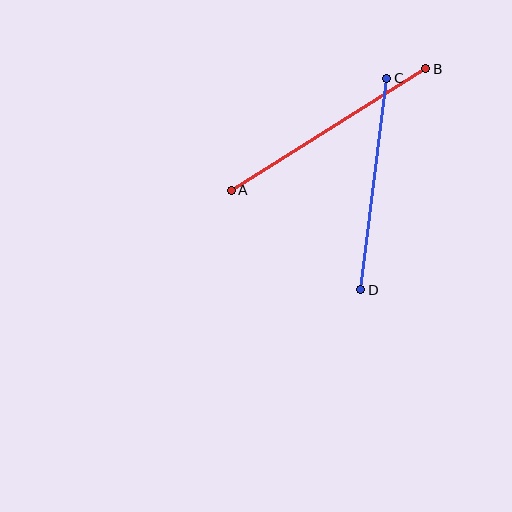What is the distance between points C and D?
The distance is approximately 213 pixels.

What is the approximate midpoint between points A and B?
The midpoint is at approximately (328, 130) pixels.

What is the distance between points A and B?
The distance is approximately 230 pixels.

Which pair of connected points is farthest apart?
Points A and B are farthest apart.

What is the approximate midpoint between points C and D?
The midpoint is at approximately (374, 184) pixels.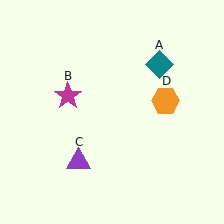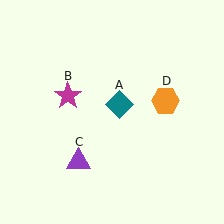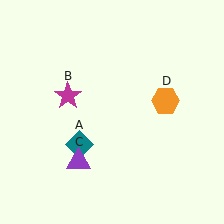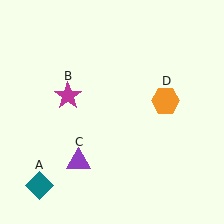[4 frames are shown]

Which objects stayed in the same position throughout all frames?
Magenta star (object B) and purple triangle (object C) and orange hexagon (object D) remained stationary.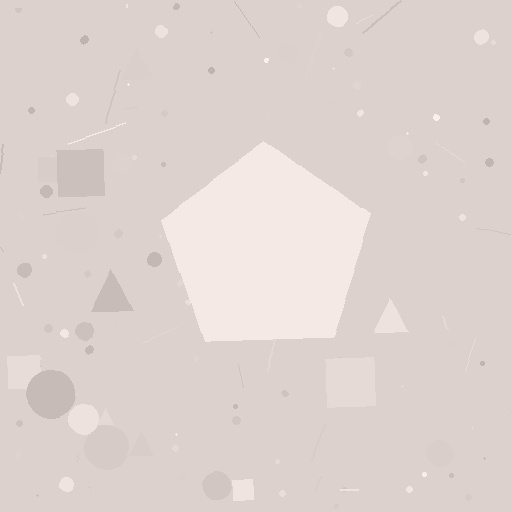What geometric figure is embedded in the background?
A pentagon is embedded in the background.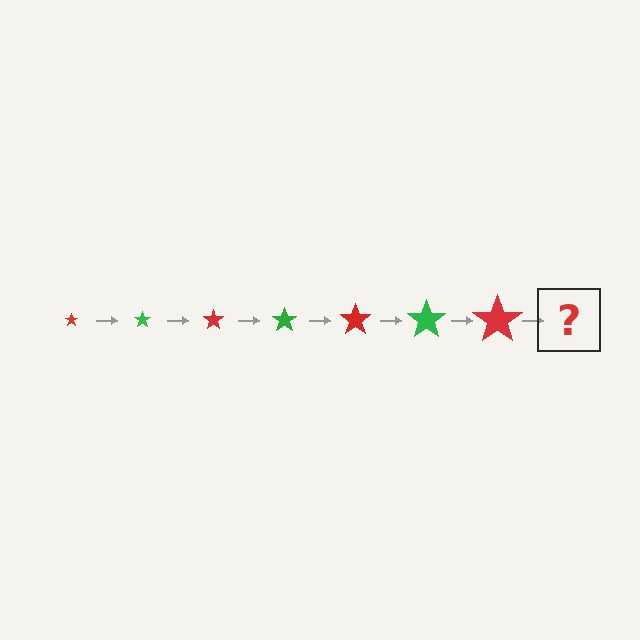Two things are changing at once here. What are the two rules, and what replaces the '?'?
The two rules are that the star grows larger each step and the color cycles through red and green. The '?' should be a green star, larger than the previous one.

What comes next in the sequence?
The next element should be a green star, larger than the previous one.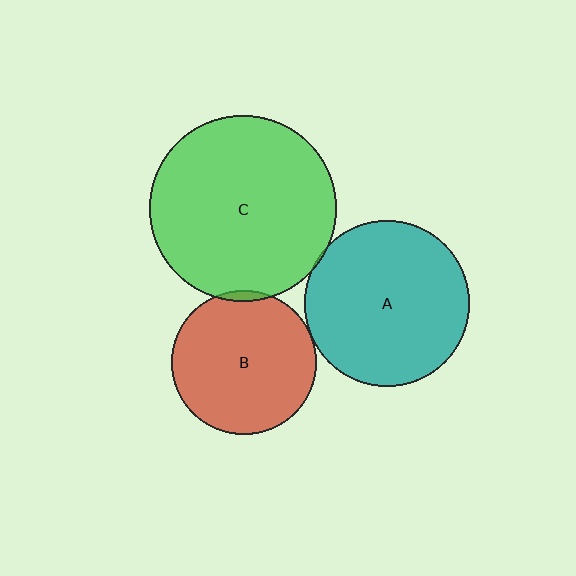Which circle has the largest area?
Circle C (green).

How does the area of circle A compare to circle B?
Approximately 1.3 times.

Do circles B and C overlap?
Yes.